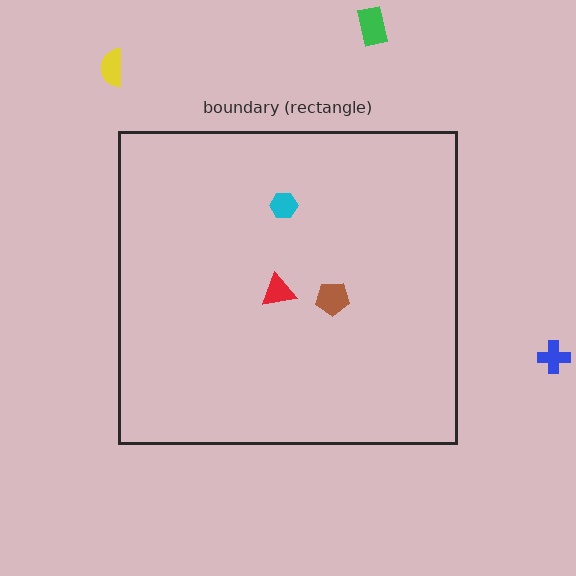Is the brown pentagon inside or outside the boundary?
Inside.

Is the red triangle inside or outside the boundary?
Inside.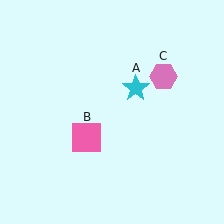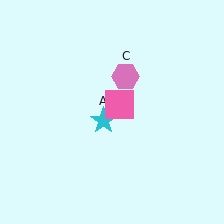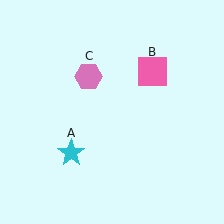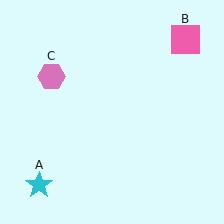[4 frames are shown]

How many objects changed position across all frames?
3 objects changed position: cyan star (object A), pink square (object B), pink hexagon (object C).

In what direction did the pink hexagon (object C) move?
The pink hexagon (object C) moved left.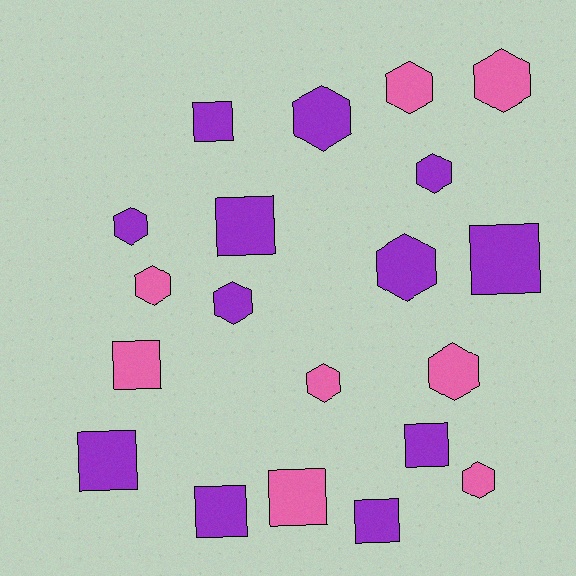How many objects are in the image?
There are 20 objects.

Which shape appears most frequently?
Hexagon, with 11 objects.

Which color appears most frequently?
Purple, with 12 objects.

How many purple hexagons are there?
There are 5 purple hexagons.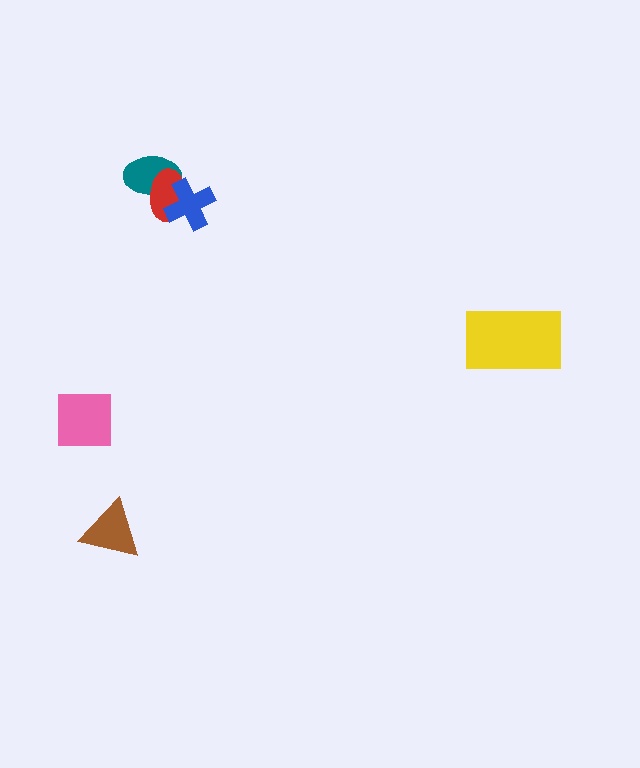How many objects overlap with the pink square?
0 objects overlap with the pink square.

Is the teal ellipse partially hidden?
Yes, it is partially covered by another shape.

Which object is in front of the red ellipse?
The blue cross is in front of the red ellipse.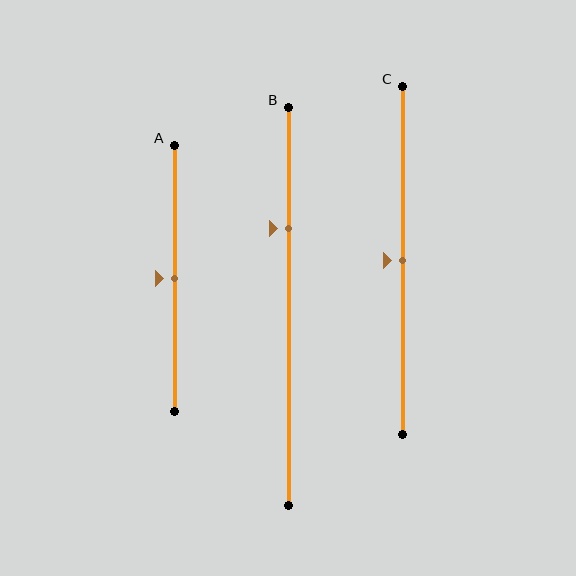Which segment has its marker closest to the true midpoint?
Segment A has its marker closest to the true midpoint.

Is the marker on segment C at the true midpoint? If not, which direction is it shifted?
Yes, the marker on segment C is at the true midpoint.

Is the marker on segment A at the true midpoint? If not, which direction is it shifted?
Yes, the marker on segment A is at the true midpoint.